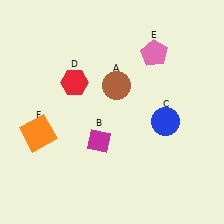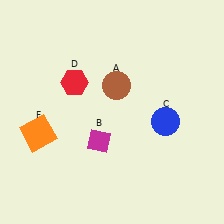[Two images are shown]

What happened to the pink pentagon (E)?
The pink pentagon (E) was removed in Image 2. It was in the top-right area of Image 1.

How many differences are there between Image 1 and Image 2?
There is 1 difference between the two images.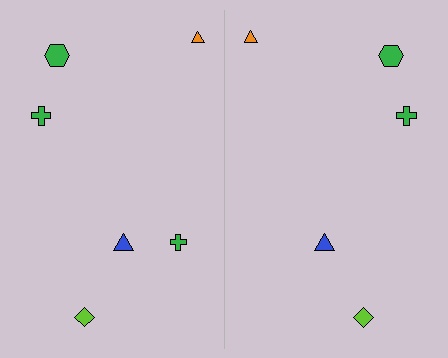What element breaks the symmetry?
A green cross is missing from the right side.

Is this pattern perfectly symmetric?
No, the pattern is not perfectly symmetric. A green cross is missing from the right side.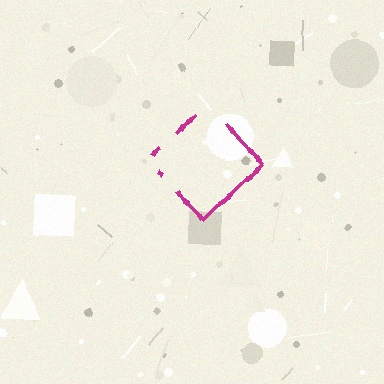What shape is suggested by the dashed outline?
The dashed outline suggests a diamond.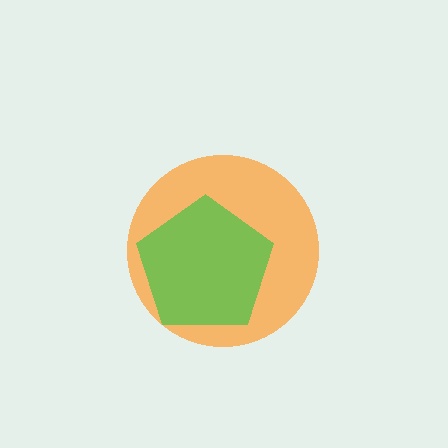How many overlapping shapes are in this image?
There are 2 overlapping shapes in the image.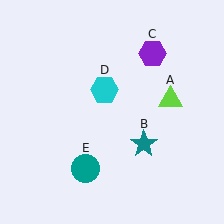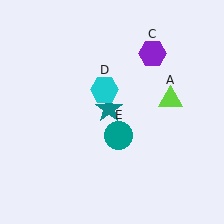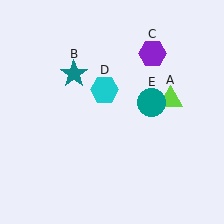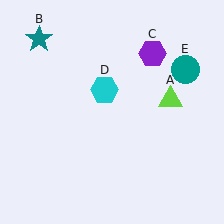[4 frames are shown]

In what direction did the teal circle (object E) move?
The teal circle (object E) moved up and to the right.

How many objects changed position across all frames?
2 objects changed position: teal star (object B), teal circle (object E).